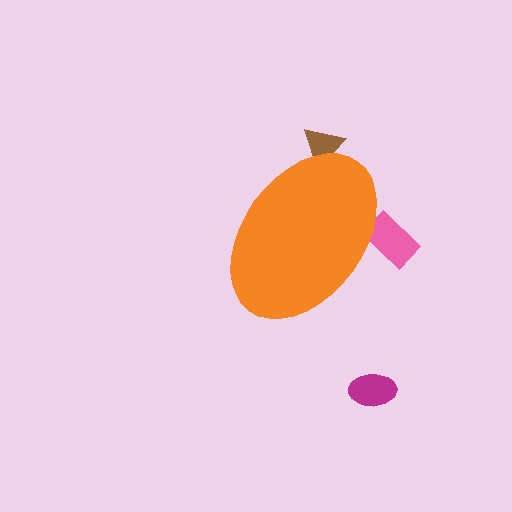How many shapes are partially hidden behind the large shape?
2 shapes are partially hidden.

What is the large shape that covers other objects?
An orange ellipse.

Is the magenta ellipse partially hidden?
No, the magenta ellipse is fully visible.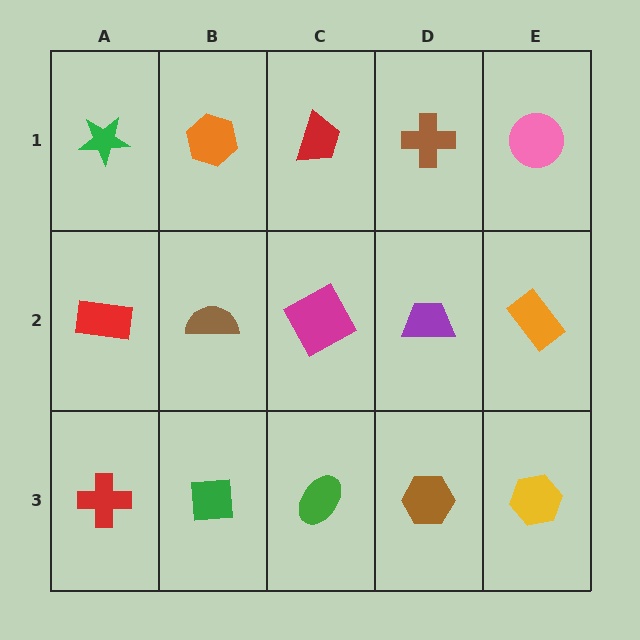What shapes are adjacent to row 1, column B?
A brown semicircle (row 2, column B), a green star (row 1, column A), a red trapezoid (row 1, column C).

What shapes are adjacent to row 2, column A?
A green star (row 1, column A), a red cross (row 3, column A), a brown semicircle (row 2, column B).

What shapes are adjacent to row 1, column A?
A red rectangle (row 2, column A), an orange hexagon (row 1, column B).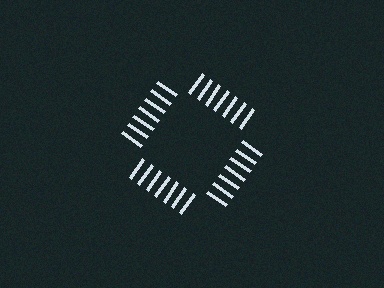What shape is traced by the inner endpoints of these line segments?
An illusory square — the line segments terminate on its edges but no continuous stroke is drawn.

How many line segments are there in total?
28 — 7 along each of the 4 edges.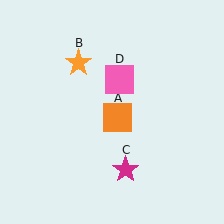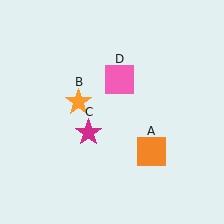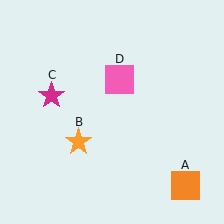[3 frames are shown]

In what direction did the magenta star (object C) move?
The magenta star (object C) moved up and to the left.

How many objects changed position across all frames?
3 objects changed position: orange square (object A), orange star (object B), magenta star (object C).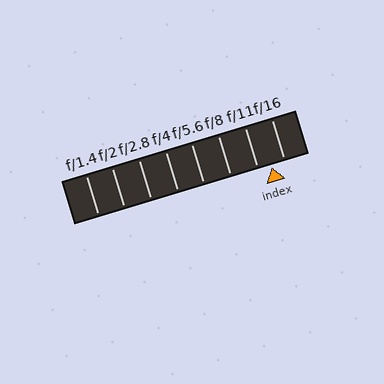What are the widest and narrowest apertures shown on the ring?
The widest aperture shown is f/1.4 and the narrowest is f/16.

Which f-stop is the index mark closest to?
The index mark is closest to f/16.